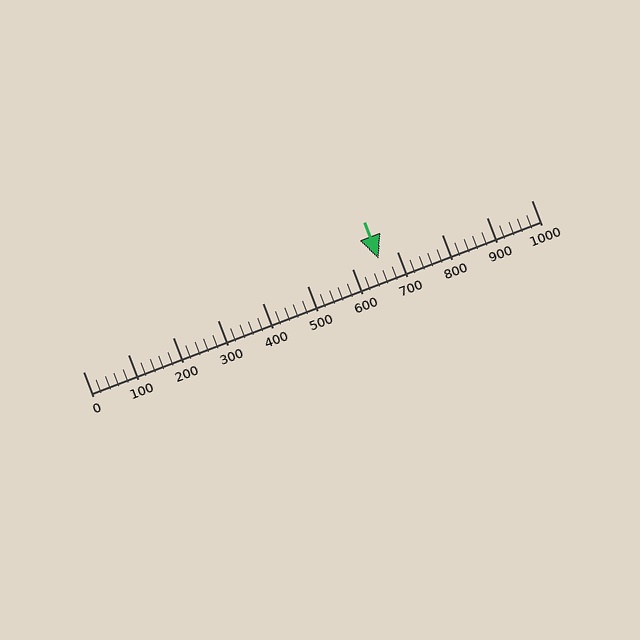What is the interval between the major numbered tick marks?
The major tick marks are spaced 100 units apart.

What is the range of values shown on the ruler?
The ruler shows values from 0 to 1000.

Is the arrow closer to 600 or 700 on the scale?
The arrow is closer to 700.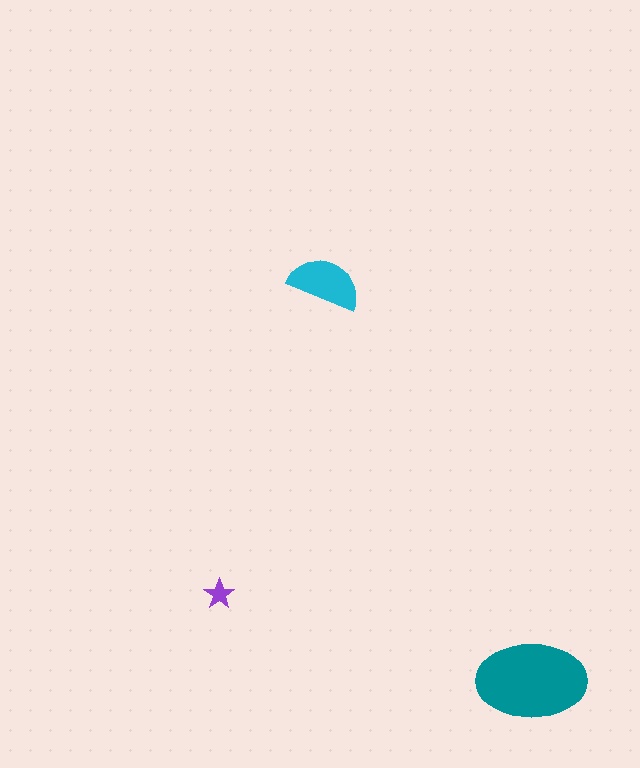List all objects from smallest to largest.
The purple star, the cyan semicircle, the teal ellipse.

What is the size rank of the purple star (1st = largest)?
3rd.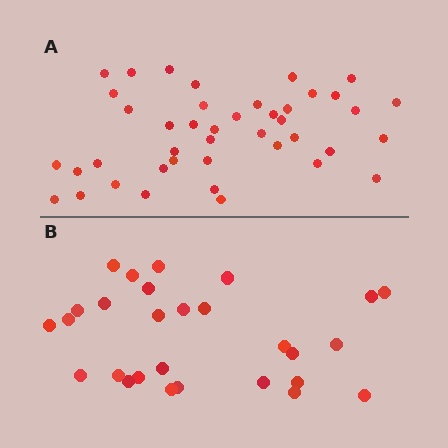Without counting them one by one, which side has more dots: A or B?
Region A (the top region) has more dots.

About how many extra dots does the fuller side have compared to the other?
Region A has approximately 15 more dots than region B.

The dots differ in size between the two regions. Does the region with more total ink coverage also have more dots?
No. Region B has more total ink coverage because its dots are larger, but region A actually contains more individual dots. Total area can be misleading — the number of items is what matters here.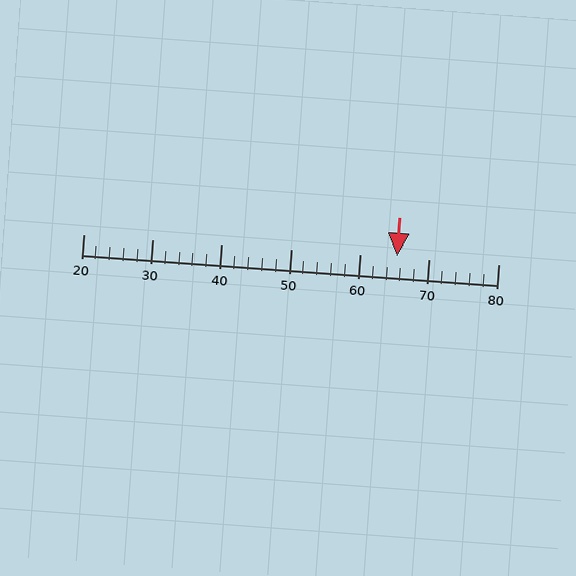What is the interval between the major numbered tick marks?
The major tick marks are spaced 10 units apart.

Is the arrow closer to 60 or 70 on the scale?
The arrow is closer to 70.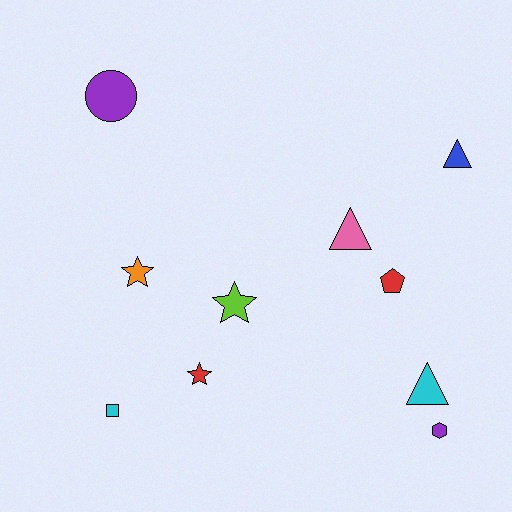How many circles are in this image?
There is 1 circle.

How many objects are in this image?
There are 10 objects.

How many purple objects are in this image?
There are 2 purple objects.